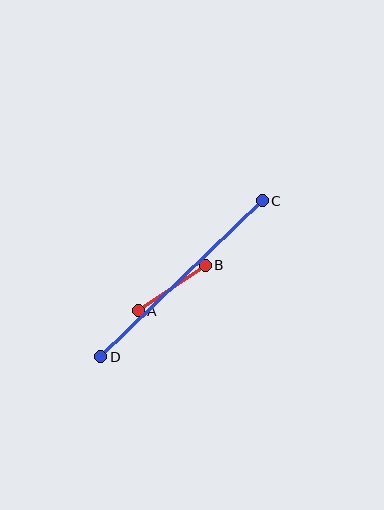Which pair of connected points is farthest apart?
Points C and D are farthest apart.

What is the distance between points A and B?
The distance is approximately 81 pixels.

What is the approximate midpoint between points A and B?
The midpoint is at approximately (172, 288) pixels.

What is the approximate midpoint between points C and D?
The midpoint is at approximately (181, 279) pixels.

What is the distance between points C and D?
The distance is approximately 225 pixels.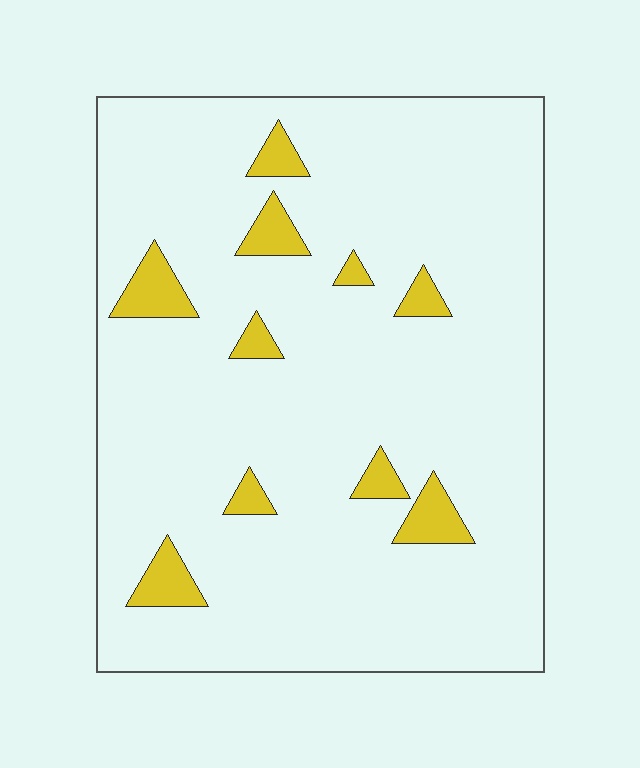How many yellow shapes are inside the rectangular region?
10.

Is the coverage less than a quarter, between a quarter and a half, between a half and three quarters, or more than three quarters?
Less than a quarter.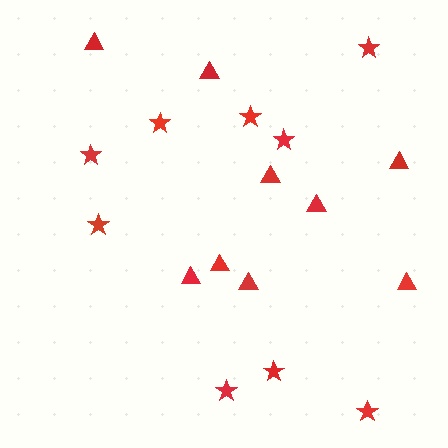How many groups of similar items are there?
There are 2 groups: one group of stars (9) and one group of triangles (9).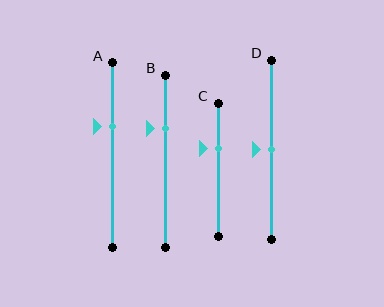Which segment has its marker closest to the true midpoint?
Segment D has its marker closest to the true midpoint.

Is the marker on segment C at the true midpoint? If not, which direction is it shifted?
No, the marker on segment C is shifted upward by about 16% of the segment length.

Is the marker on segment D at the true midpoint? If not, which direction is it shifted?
Yes, the marker on segment D is at the true midpoint.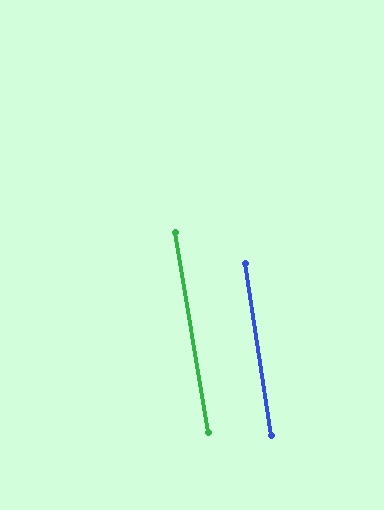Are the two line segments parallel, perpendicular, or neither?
Parallel — their directions differ by only 0.8°.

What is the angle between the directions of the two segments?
Approximately 1 degree.